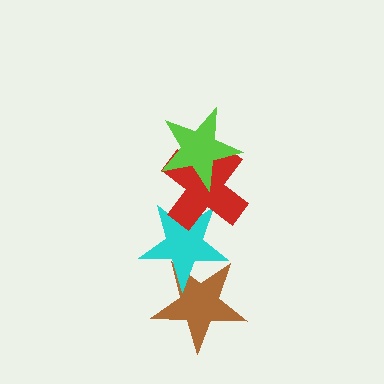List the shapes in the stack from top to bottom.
From top to bottom: the lime star, the red cross, the cyan star, the brown star.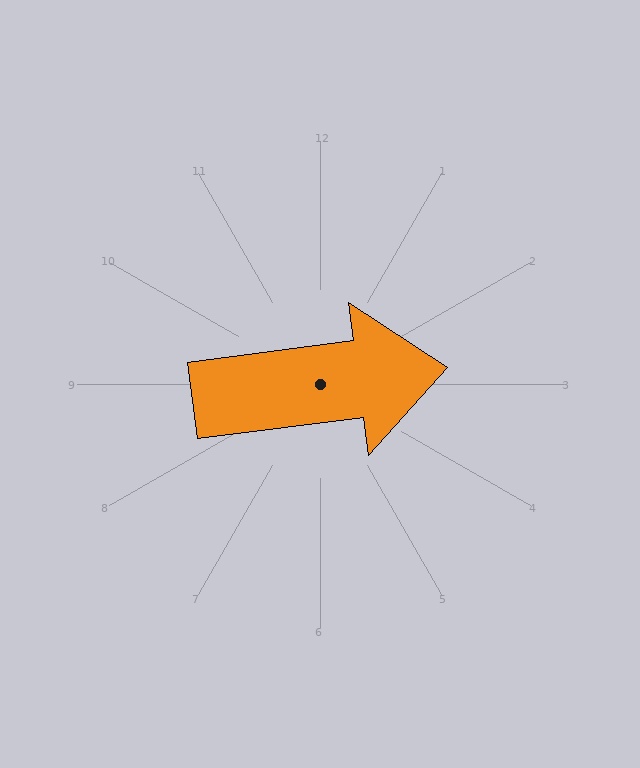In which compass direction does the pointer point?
East.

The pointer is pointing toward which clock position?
Roughly 3 o'clock.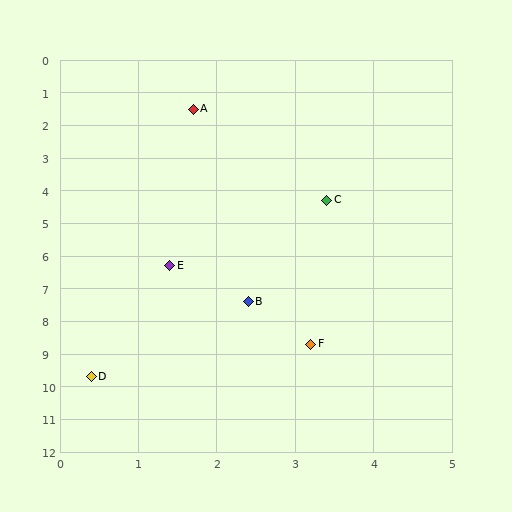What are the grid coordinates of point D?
Point D is at approximately (0.4, 9.7).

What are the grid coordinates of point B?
Point B is at approximately (2.4, 7.4).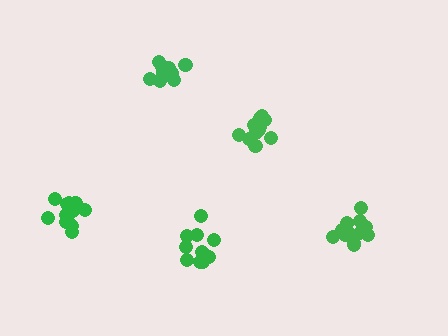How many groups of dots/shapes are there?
There are 5 groups.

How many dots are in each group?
Group 1: 12 dots, Group 2: 16 dots, Group 3: 12 dots, Group 4: 16 dots, Group 5: 15 dots (71 total).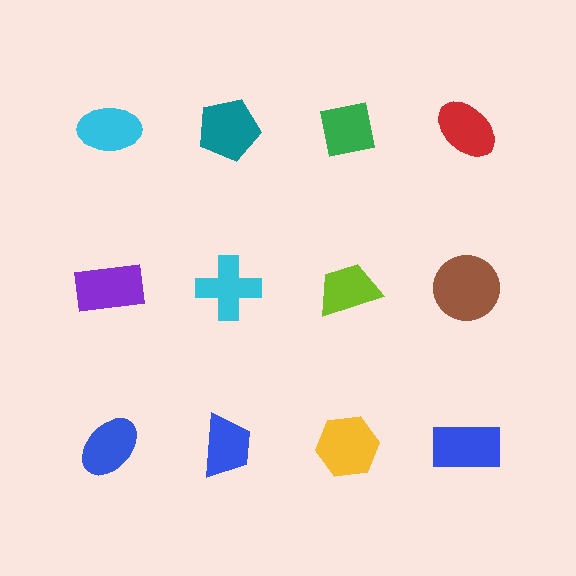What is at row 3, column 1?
A blue ellipse.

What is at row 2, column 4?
A brown circle.